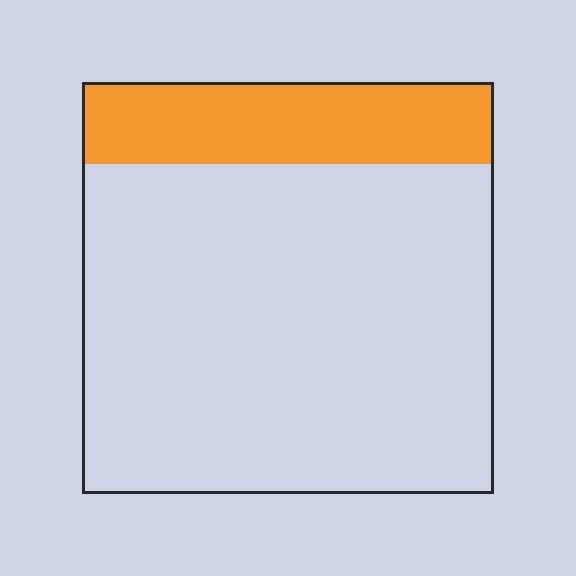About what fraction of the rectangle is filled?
About one fifth (1/5).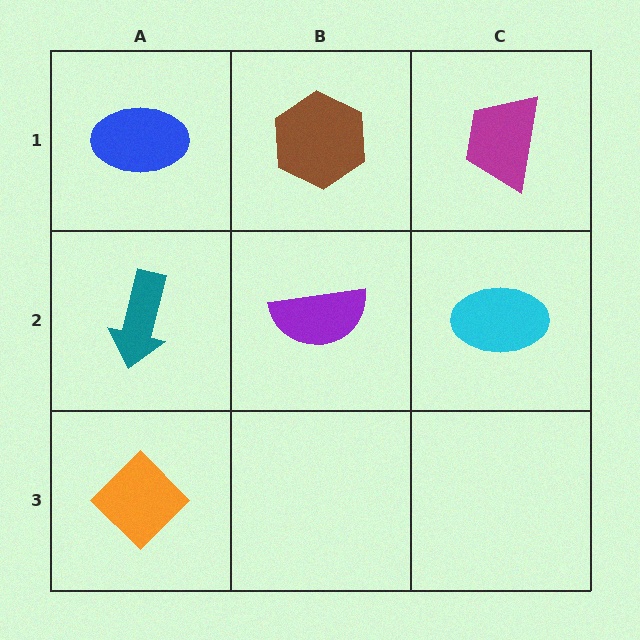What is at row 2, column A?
A teal arrow.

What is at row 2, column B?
A purple semicircle.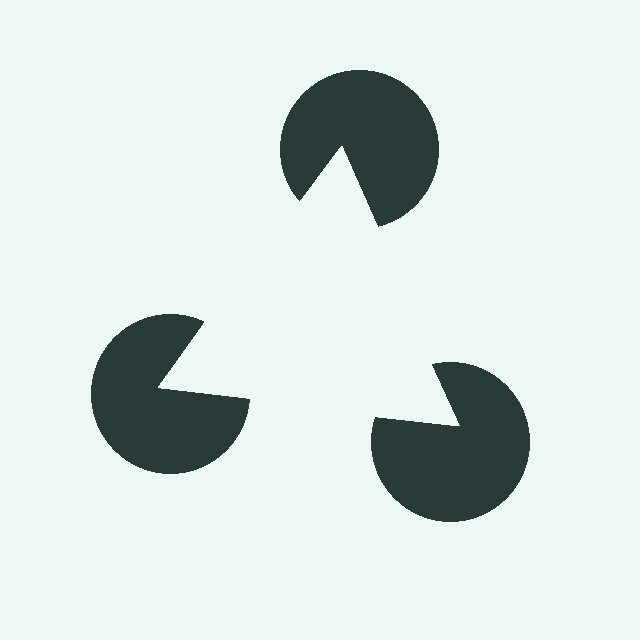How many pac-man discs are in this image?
There are 3 — one at each vertex of the illusory triangle.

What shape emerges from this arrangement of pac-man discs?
An illusory triangle — its edges are inferred from the aligned wedge cuts in the pac-man discs, not physically drawn.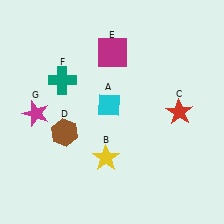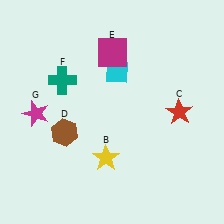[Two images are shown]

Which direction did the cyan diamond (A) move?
The cyan diamond (A) moved up.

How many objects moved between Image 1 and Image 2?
1 object moved between the two images.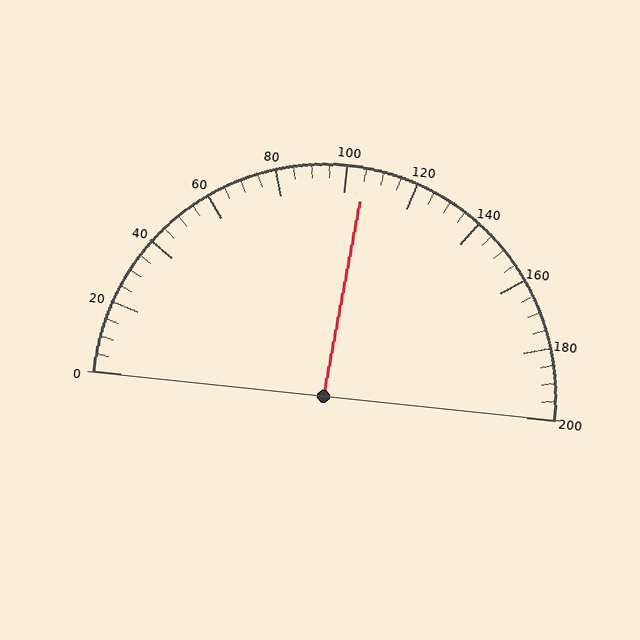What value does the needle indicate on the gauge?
The needle indicates approximately 105.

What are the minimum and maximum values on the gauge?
The gauge ranges from 0 to 200.